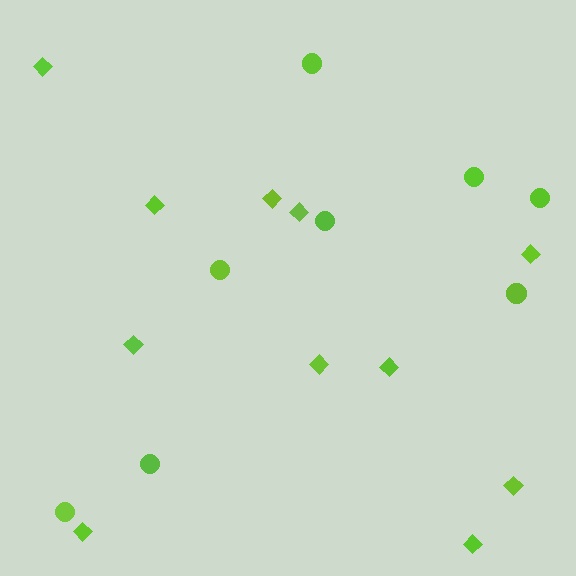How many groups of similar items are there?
There are 2 groups: one group of diamonds (11) and one group of circles (8).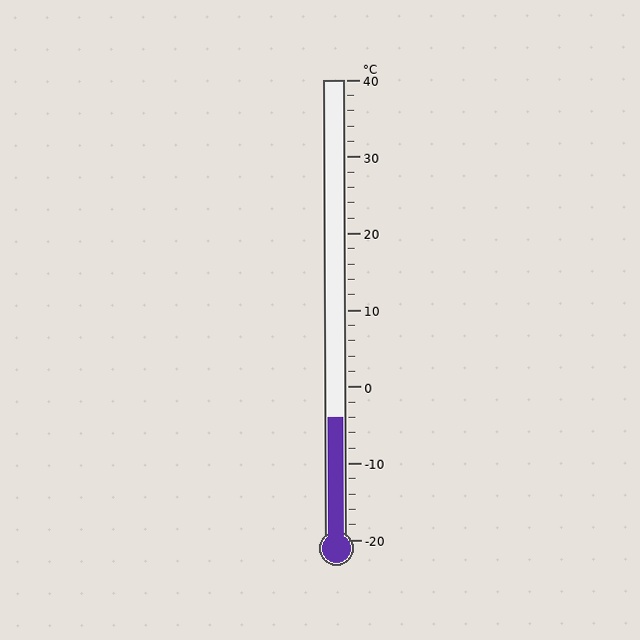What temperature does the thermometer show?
The thermometer shows approximately -4°C.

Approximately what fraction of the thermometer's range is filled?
The thermometer is filled to approximately 25% of its range.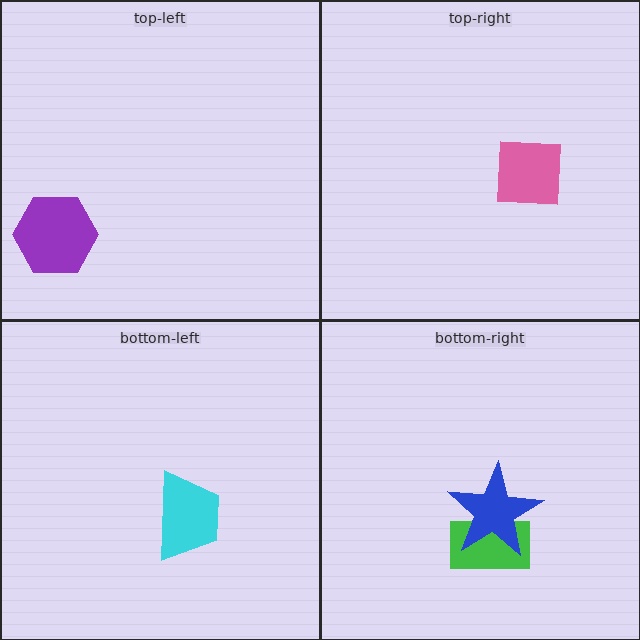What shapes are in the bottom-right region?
The green rectangle, the blue star.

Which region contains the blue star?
The bottom-right region.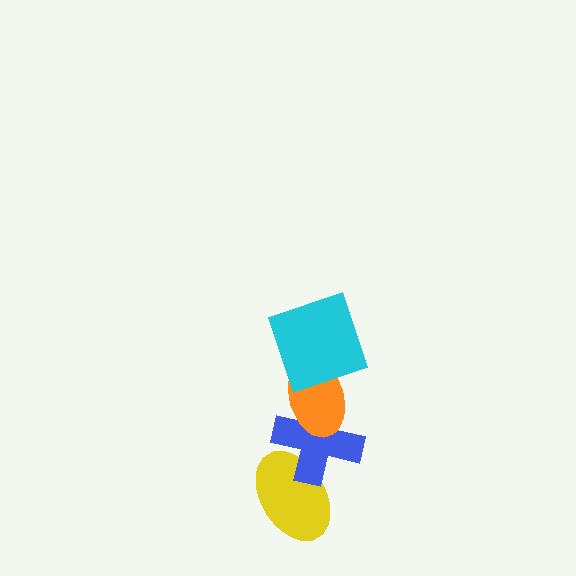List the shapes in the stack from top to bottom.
From top to bottom: the cyan square, the orange ellipse, the blue cross, the yellow ellipse.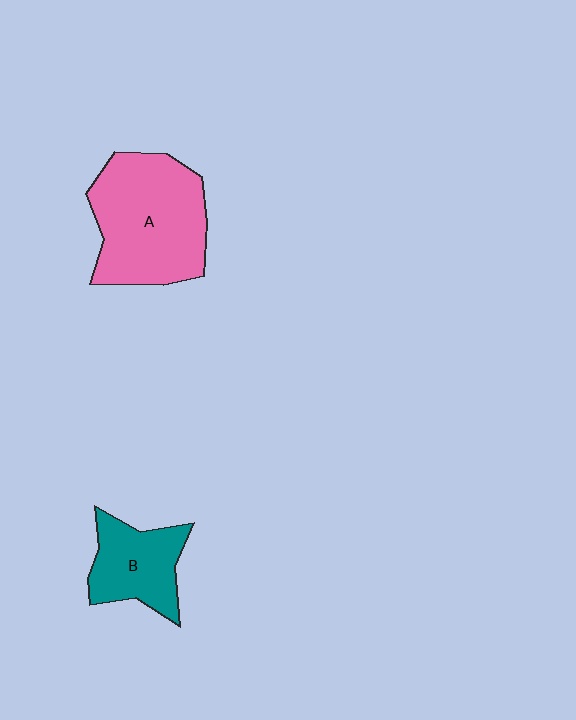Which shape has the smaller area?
Shape B (teal).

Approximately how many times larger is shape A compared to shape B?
Approximately 1.9 times.